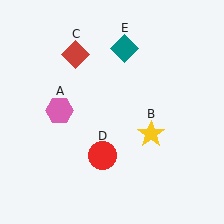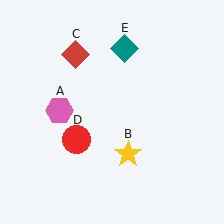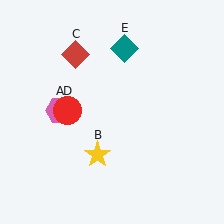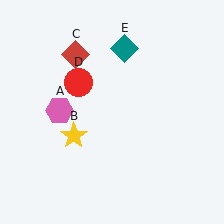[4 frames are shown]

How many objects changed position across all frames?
2 objects changed position: yellow star (object B), red circle (object D).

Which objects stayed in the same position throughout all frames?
Pink hexagon (object A) and red diamond (object C) and teal diamond (object E) remained stationary.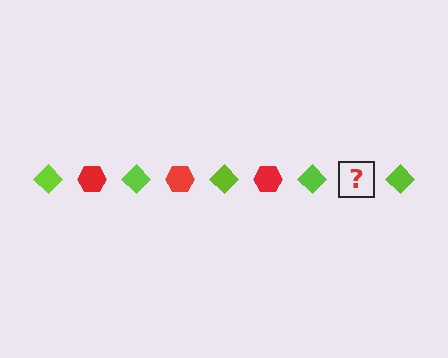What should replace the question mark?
The question mark should be replaced with a red hexagon.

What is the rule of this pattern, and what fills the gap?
The rule is that the pattern alternates between lime diamond and red hexagon. The gap should be filled with a red hexagon.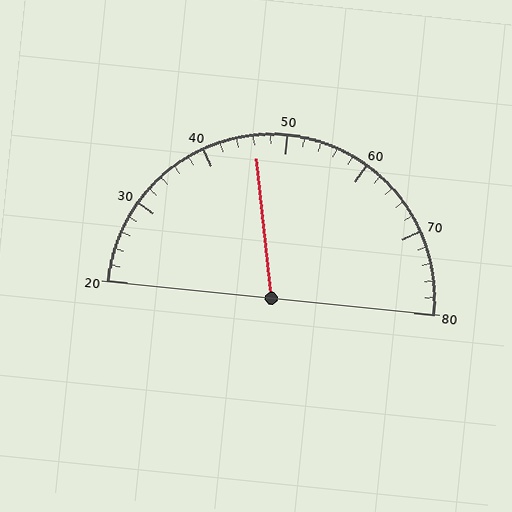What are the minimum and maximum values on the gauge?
The gauge ranges from 20 to 80.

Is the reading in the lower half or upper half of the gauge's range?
The reading is in the lower half of the range (20 to 80).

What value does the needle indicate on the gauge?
The needle indicates approximately 46.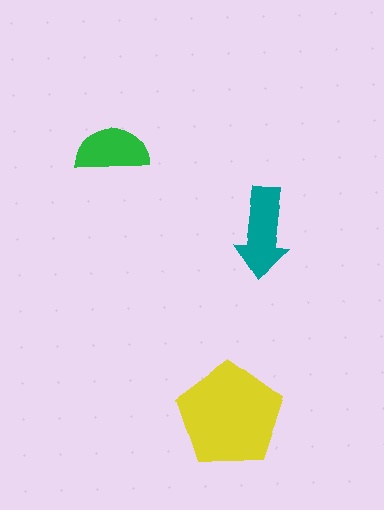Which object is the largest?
The yellow pentagon.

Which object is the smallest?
The green semicircle.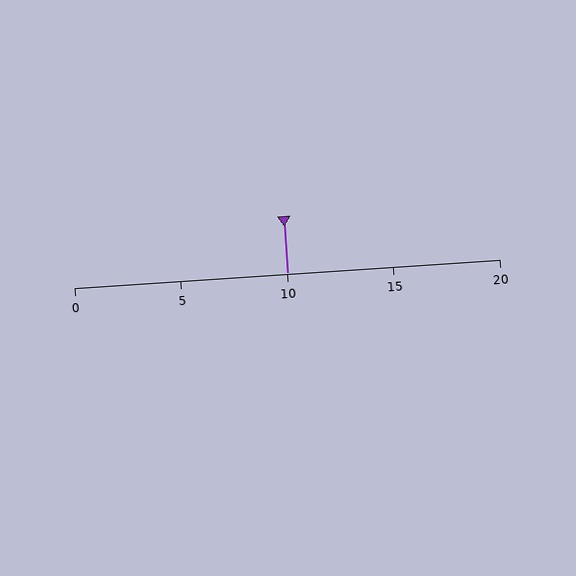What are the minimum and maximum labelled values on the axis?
The axis runs from 0 to 20.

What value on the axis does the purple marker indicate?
The marker indicates approximately 10.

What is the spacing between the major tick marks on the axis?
The major ticks are spaced 5 apart.